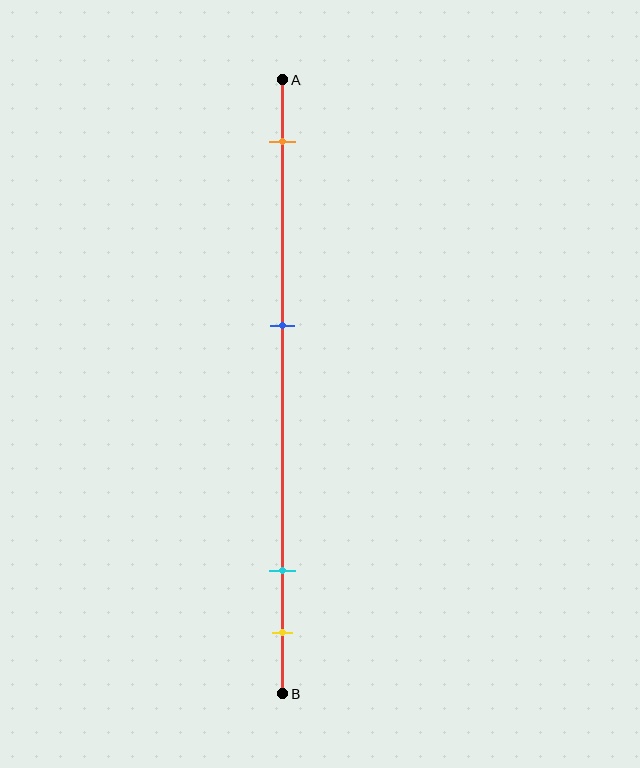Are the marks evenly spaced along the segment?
No, the marks are not evenly spaced.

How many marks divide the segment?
There are 4 marks dividing the segment.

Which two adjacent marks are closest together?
The cyan and yellow marks are the closest adjacent pair.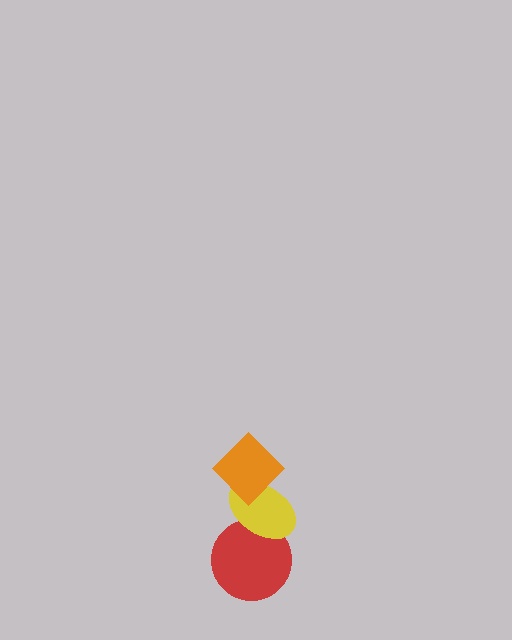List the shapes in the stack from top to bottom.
From top to bottom: the orange diamond, the yellow ellipse, the red circle.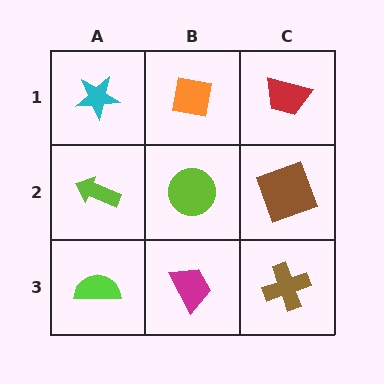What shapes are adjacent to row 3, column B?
A lime circle (row 2, column B), a lime semicircle (row 3, column A), a brown cross (row 3, column C).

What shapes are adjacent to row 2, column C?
A red trapezoid (row 1, column C), a brown cross (row 3, column C), a lime circle (row 2, column B).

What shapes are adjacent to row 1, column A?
A lime arrow (row 2, column A), an orange square (row 1, column B).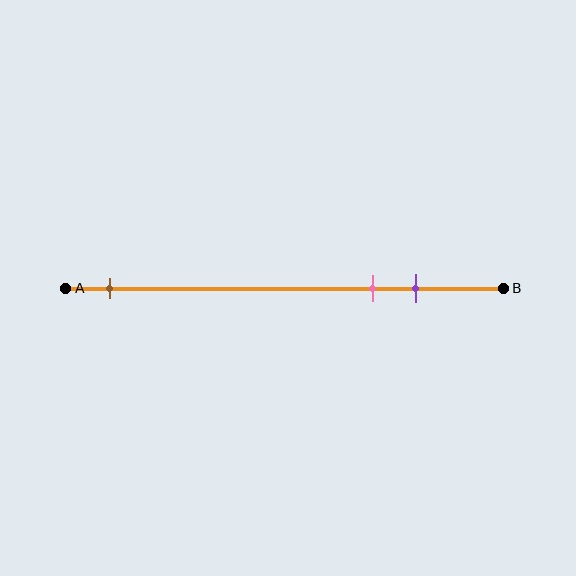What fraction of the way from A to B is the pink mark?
The pink mark is approximately 70% (0.7) of the way from A to B.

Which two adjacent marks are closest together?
The pink and purple marks are the closest adjacent pair.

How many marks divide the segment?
There are 3 marks dividing the segment.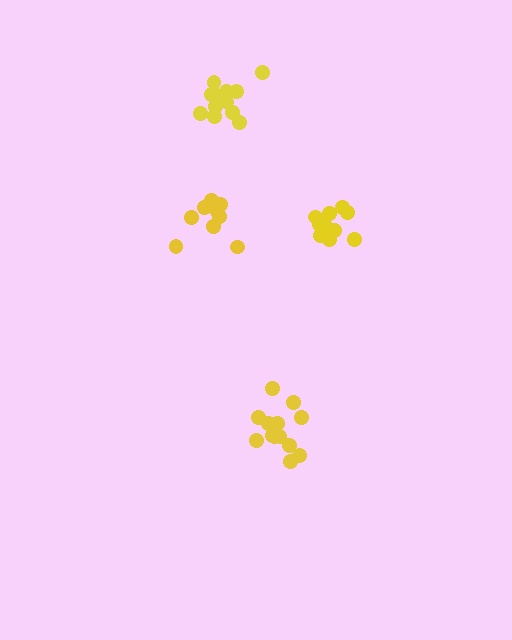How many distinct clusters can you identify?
There are 4 distinct clusters.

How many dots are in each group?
Group 1: 10 dots, Group 2: 12 dots, Group 3: 13 dots, Group 4: 13 dots (48 total).